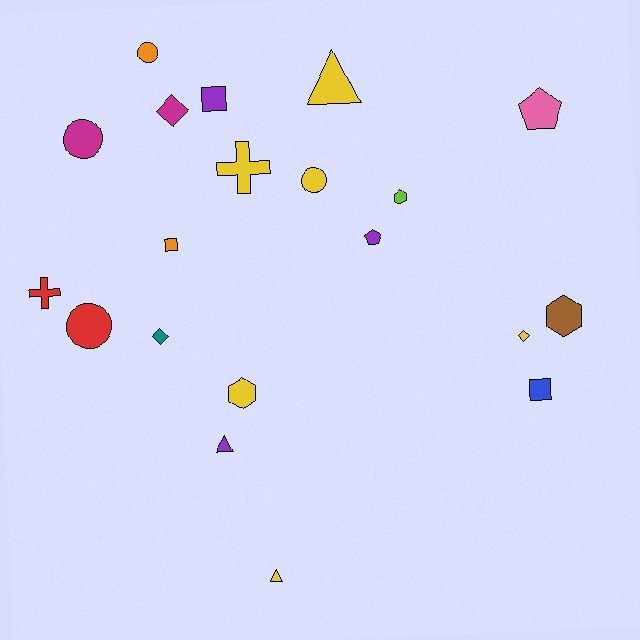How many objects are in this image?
There are 20 objects.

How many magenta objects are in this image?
There are 2 magenta objects.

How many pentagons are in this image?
There are 2 pentagons.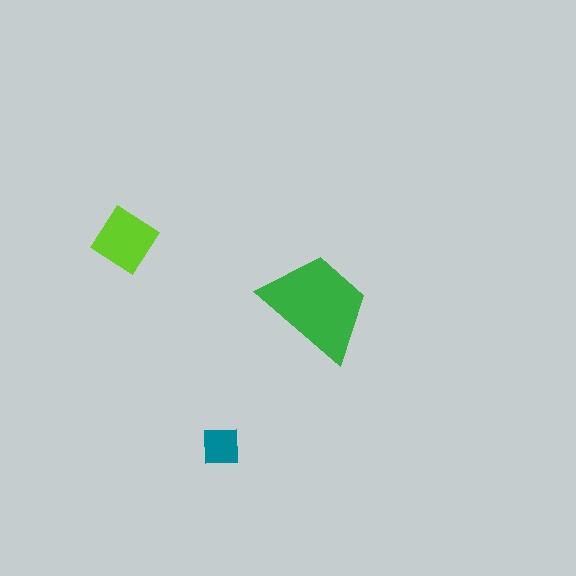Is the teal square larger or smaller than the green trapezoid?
Smaller.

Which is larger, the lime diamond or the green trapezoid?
The green trapezoid.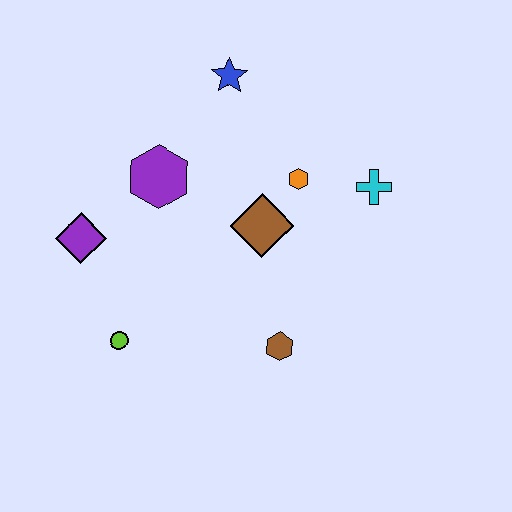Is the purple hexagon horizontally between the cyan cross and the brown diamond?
No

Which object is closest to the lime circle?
The purple diamond is closest to the lime circle.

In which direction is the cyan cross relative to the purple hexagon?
The cyan cross is to the right of the purple hexagon.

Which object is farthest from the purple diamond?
The cyan cross is farthest from the purple diamond.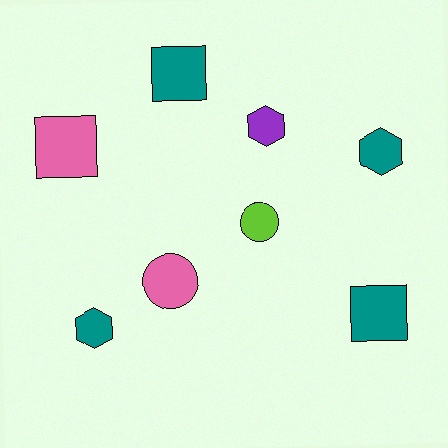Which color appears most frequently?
Teal, with 4 objects.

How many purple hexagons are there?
There is 1 purple hexagon.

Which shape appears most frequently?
Square, with 3 objects.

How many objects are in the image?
There are 8 objects.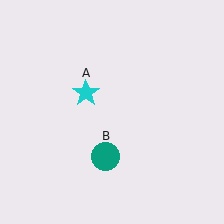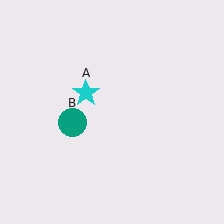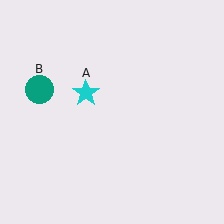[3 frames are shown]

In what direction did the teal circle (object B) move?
The teal circle (object B) moved up and to the left.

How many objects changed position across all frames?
1 object changed position: teal circle (object B).